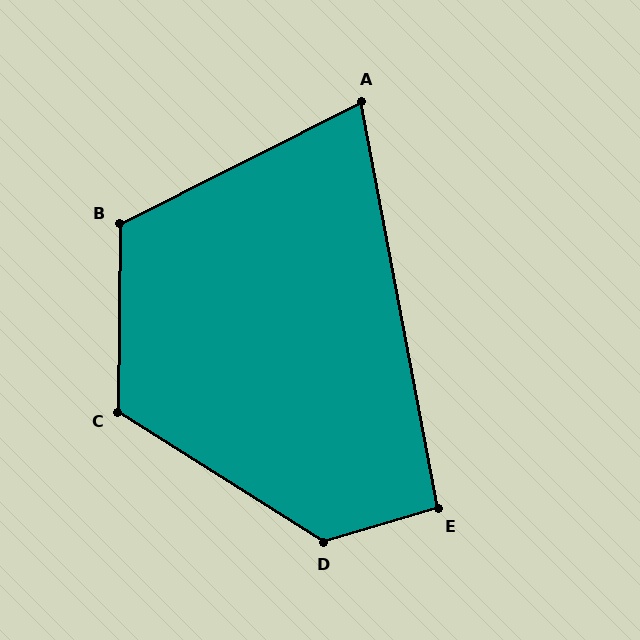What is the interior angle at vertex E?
Approximately 96 degrees (obtuse).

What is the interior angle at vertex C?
Approximately 122 degrees (obtuse).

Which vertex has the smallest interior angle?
A, at approximately 74 degrees.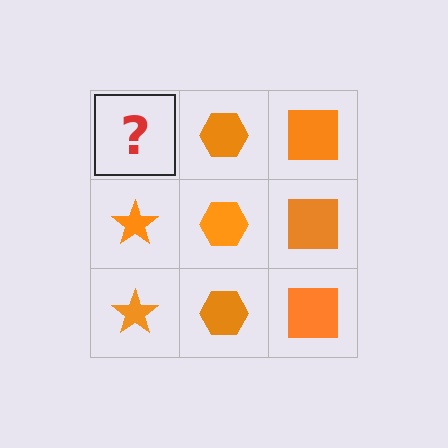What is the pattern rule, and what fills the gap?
The rule is that each column has a consistent shape. The gap should be filled with an orange star.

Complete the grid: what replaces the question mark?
The question mark should be replaced with an orange star.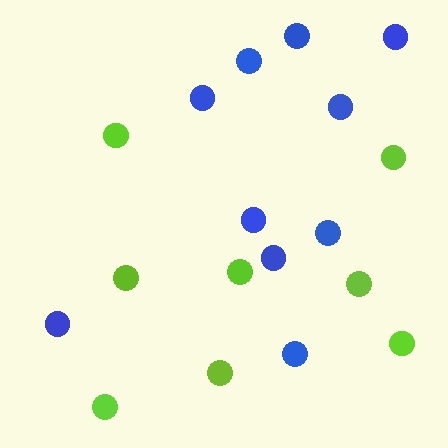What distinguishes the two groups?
There are 2 groups: one group of lime circles (8) and one group of blue circles (10).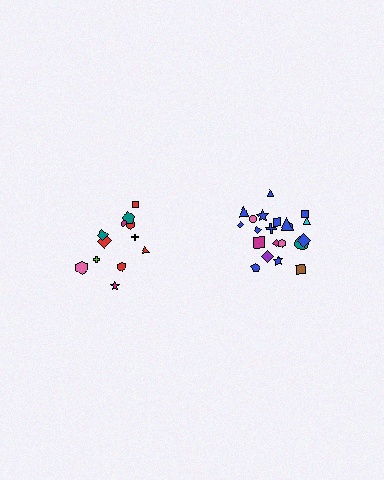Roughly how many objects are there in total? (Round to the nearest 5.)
Roughly 35 objects in total.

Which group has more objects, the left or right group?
The right group.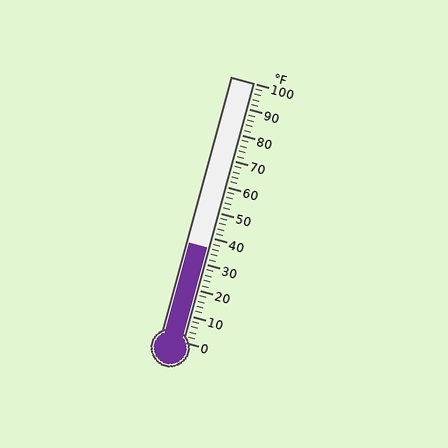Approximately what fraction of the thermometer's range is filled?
The thermometer is filled to approximately 35% of its range.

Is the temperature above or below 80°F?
The temperature is below 80°F.